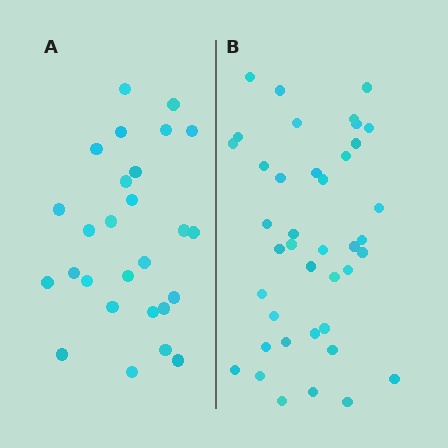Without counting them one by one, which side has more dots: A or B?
Region B (the right region) has more dots.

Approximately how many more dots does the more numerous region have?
Region B has approximately 15 more dots than region A.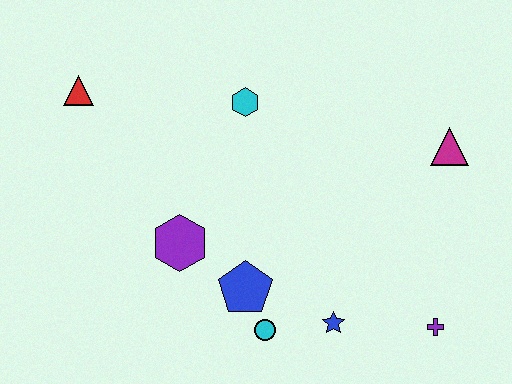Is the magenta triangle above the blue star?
Yes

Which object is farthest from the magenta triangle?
The red triangle is farthest from the magenta triangle.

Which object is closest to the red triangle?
The cyan hexagon is closest to the red triangle.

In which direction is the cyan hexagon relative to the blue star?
The cyan hexagon is above the blue star.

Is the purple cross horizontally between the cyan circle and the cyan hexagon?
No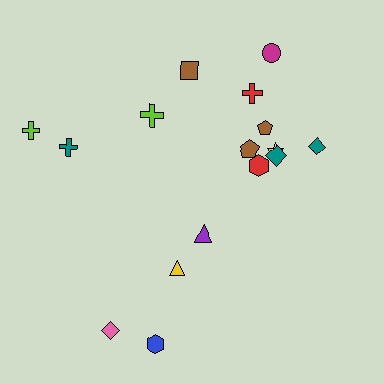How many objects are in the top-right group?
There are 8 objects.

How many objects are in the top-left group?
There are 4 objects.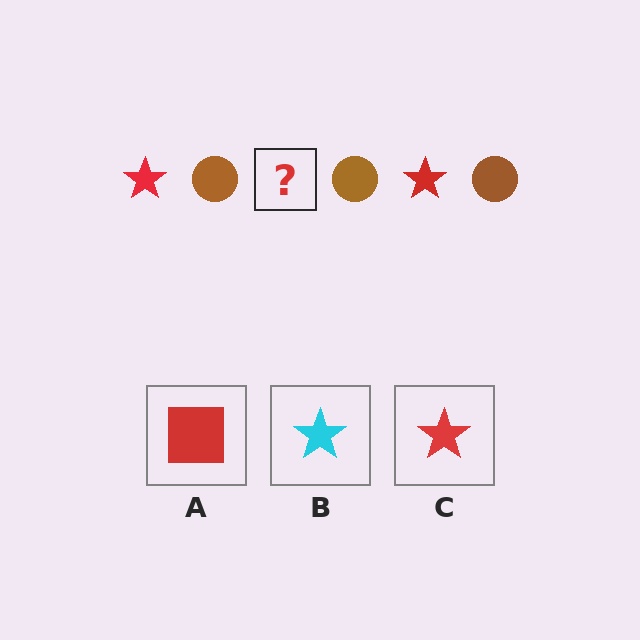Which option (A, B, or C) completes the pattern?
C.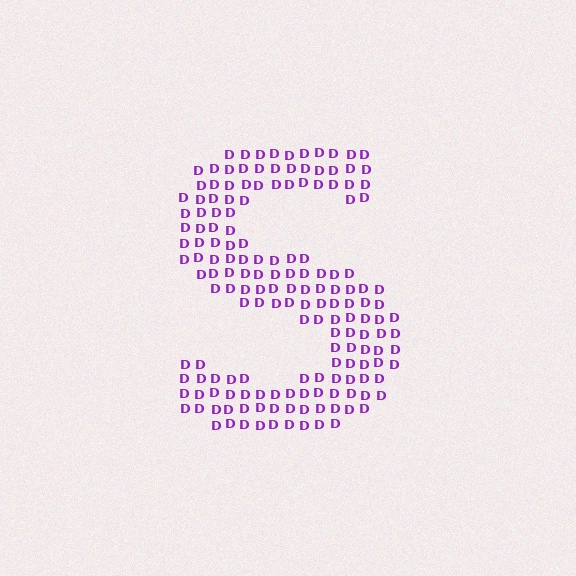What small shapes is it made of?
It is made of small letter D's.